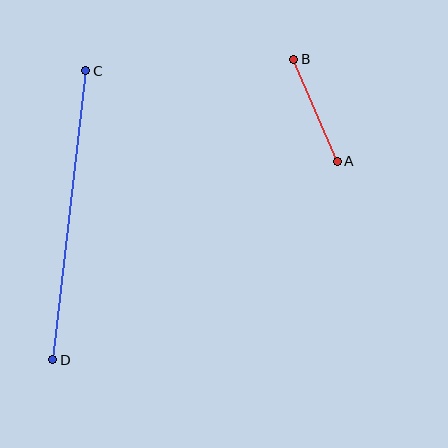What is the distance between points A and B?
The distance is approximately 111 pixels.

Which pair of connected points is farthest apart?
Points C and D are farthest apart.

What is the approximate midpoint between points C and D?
The midpoint is at approximately (69, 215) pixels.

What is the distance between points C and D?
The distance is approximately 291 pixels.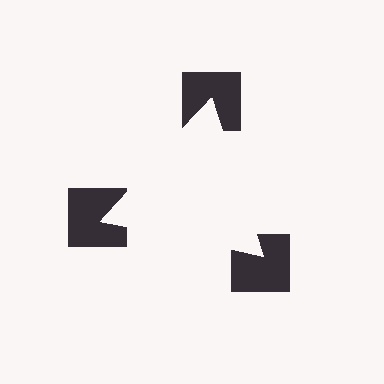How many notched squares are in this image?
There are 3 — one at each vertex of the illusory triangle.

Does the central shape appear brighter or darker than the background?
It typically appears slightly brighter than the background, even though no actual brightness change is drawn.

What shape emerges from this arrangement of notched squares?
An illusory triangle — its edges are inferred from the aligned wedge cuts in the notched squares, not physically drawn.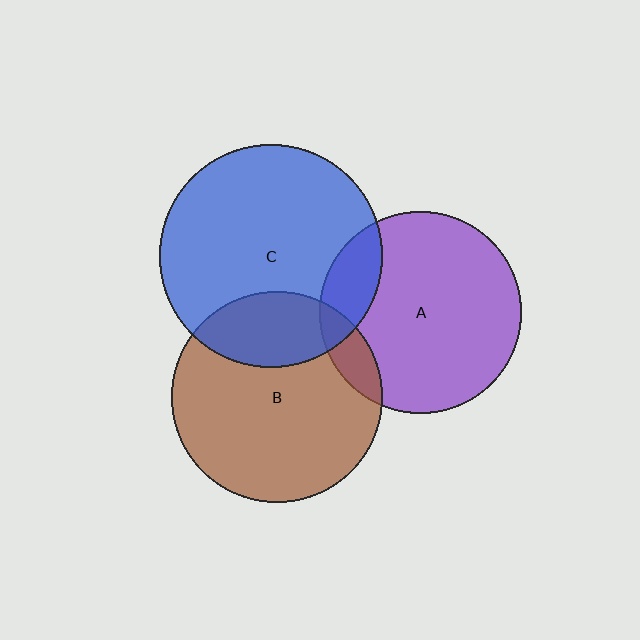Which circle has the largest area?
Circle C (blue).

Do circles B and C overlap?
Yes.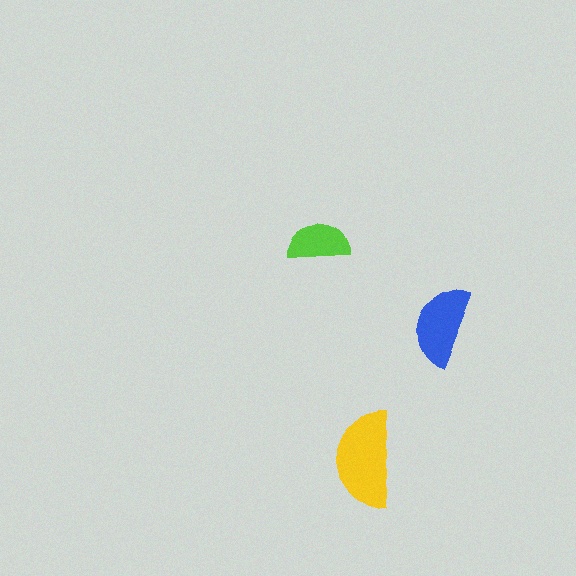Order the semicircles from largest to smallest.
the yellow one, the blue one, the lime one.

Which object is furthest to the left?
The lime semicircle is leftmost.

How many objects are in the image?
There are 3 objects in the image.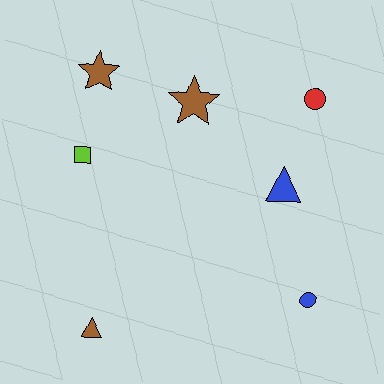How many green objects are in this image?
There are no green objects.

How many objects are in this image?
There are 7 objects.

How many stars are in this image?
There are 2 stars.